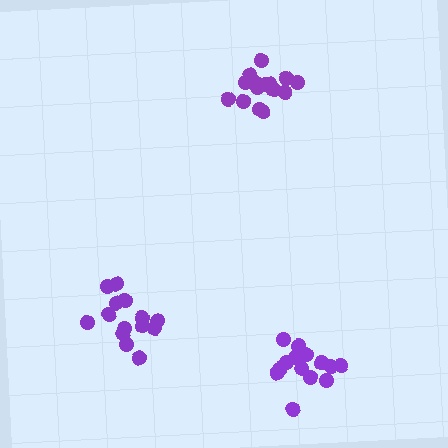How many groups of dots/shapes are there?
There are 3 groups.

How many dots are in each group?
Group 1: 16 dots, Group 2: 14 dots, Group 3: 14 dots (44 total).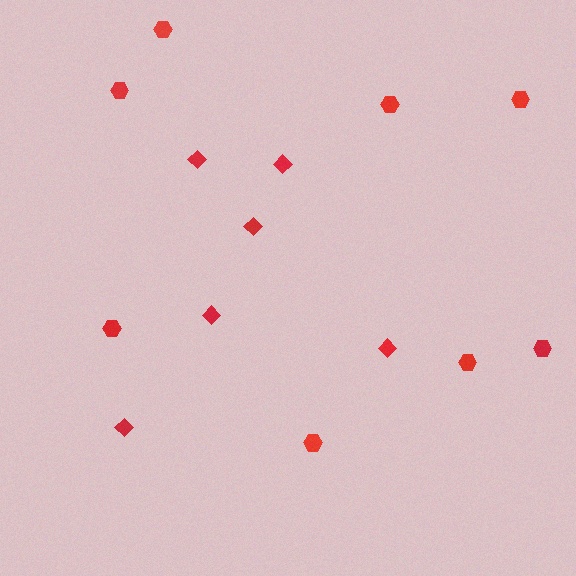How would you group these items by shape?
There are 2 groups: one group of hexagons (8) and one group of diamonds (6).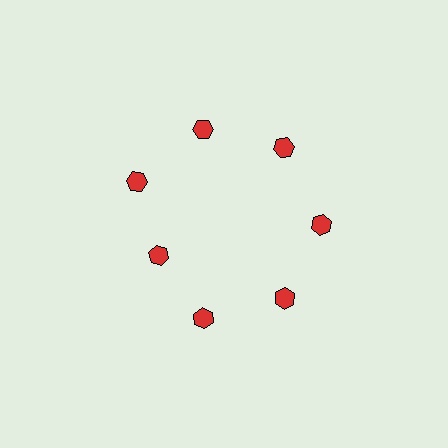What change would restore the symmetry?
The symmetry would be restored by moving it outward, back onto the ring so that all 7 hexagons sit at equal angles and equal distance from the center.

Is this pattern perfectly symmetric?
No. The 7 red hexagons are arranged in a ring, but one element near the 8 o'clock position is pulled inward toward the center, breaking the 7-fold rotational symmetry.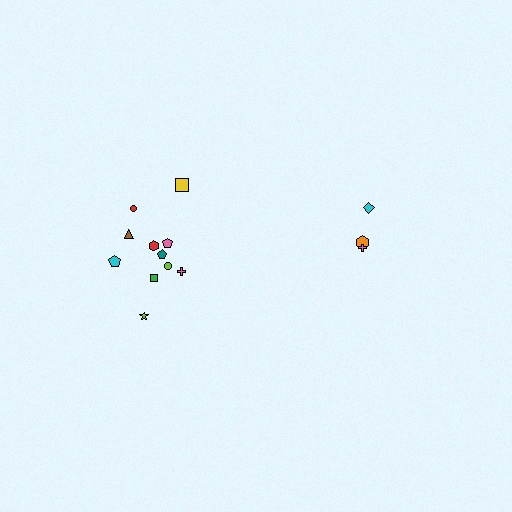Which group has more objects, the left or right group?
The left group.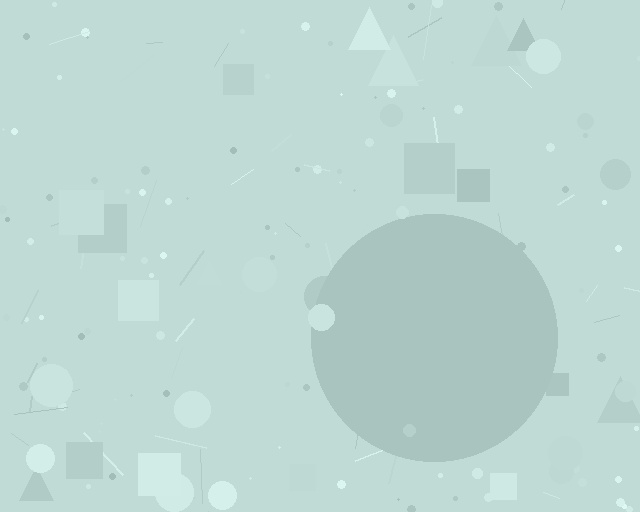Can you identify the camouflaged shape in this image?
The camouflaged shape is a circle.